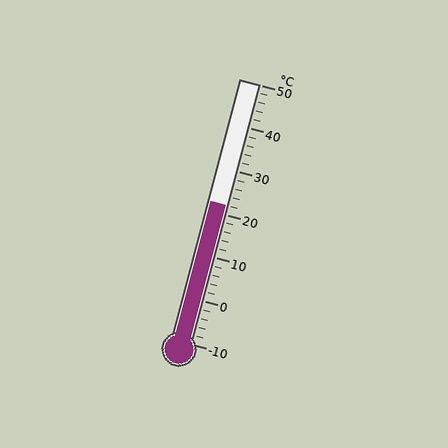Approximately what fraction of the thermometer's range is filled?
The thermometer is filled to approximately 55% of its range.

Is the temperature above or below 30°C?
The temperature is below 30°C.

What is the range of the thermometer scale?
The thermometer scale ranges from -10°C to 50°C.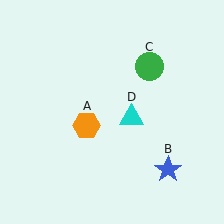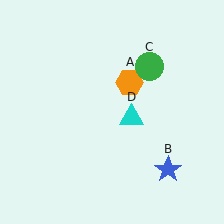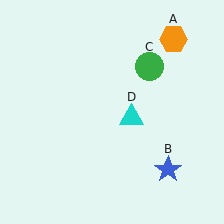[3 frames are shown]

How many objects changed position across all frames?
1 object changed position: orange hexagon (object A).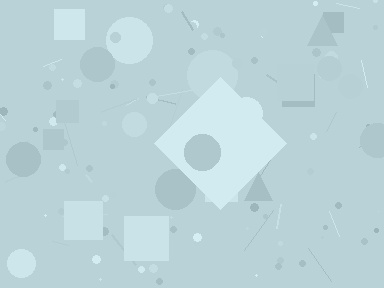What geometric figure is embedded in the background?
A diamond is embedded in the background.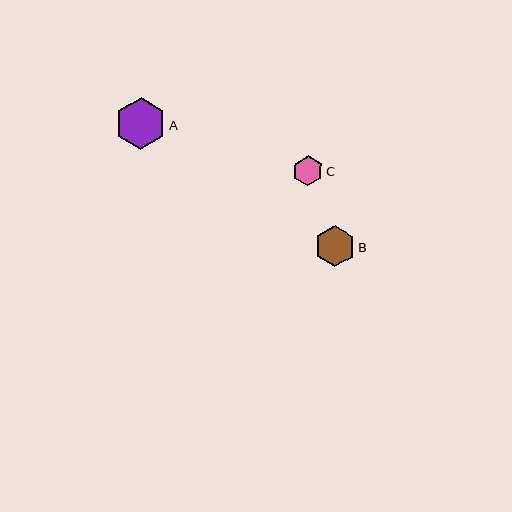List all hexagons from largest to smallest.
From largest to smallest: A, B, C.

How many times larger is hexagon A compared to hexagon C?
Hexagon A is approximately 1.7 times the size of hexagon C.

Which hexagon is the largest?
Hexagon A is the largest with a size of approximately 52 pixels.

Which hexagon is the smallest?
Hexagon C is the smallest with a size of approximately 30 pixels.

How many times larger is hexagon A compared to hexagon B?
Hexagon A is approximately 1.3 times the size of hexagon B.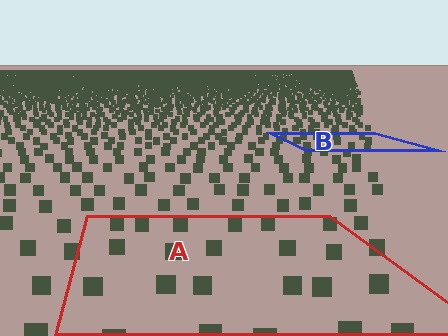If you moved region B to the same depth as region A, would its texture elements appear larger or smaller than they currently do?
They would appear larger. At a closer depth, the same texture elements are projected at a bigger on-screen size.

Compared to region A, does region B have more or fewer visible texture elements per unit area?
Region B has more texture elements per unit area — they are packed more densely because it is farther away.